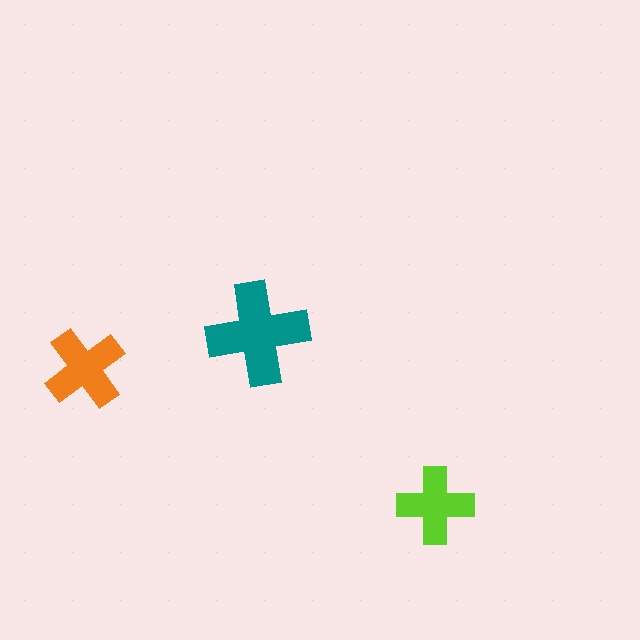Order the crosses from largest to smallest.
the teal one, the orange one, the lime one.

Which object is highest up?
The teal cross is topmost.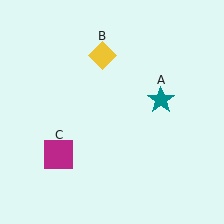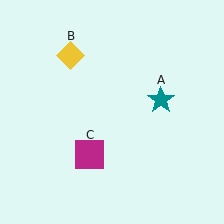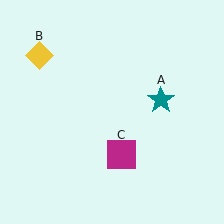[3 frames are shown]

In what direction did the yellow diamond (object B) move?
The yellow diamond (object B) moved left.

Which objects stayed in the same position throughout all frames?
Teal star (object A) remained stationary.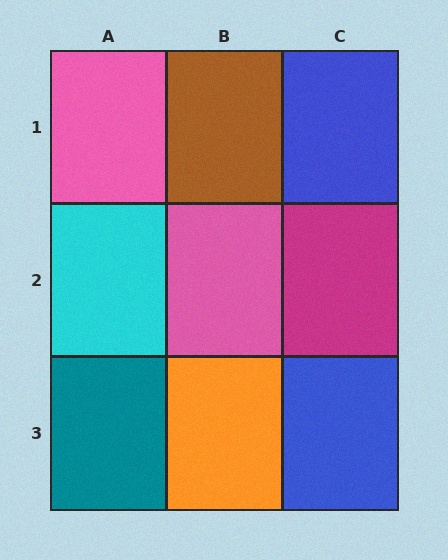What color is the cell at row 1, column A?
Pink.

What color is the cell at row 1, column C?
Blue.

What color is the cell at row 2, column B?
Pink.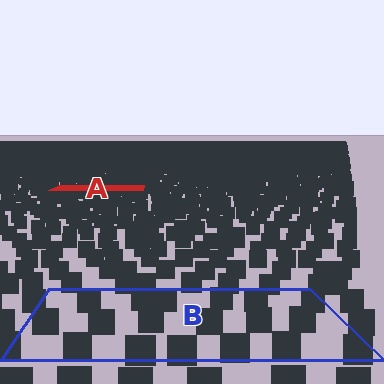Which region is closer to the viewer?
Region B is closer. The texture elements there are larger and more spread out.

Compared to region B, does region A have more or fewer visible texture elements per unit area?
Region A has more texture elements per unit area — they are packed more densely because it is farther away.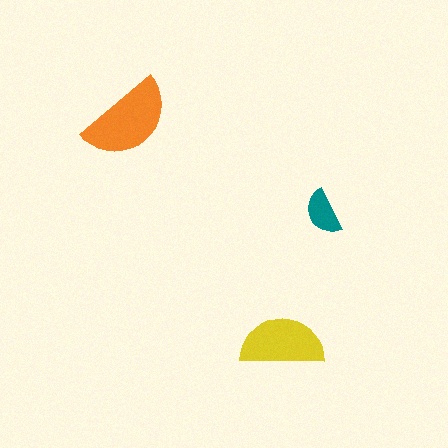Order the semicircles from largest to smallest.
the orange one, the yellow one, the teal one.